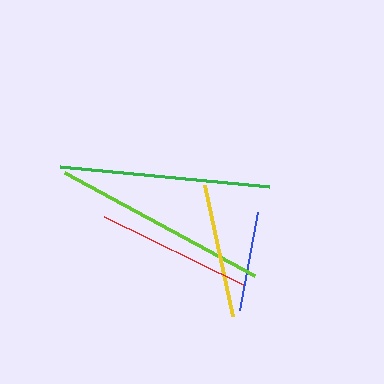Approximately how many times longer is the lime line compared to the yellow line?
The lime line is approximately 1.6 times the length of the yellow line.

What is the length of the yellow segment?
The yellow segment is approximately 133 pixels long.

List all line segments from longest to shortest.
From longest to shortest: lime, green, red, yellow, blue.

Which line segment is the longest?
The lime line is the longest at approximately 216 pixels.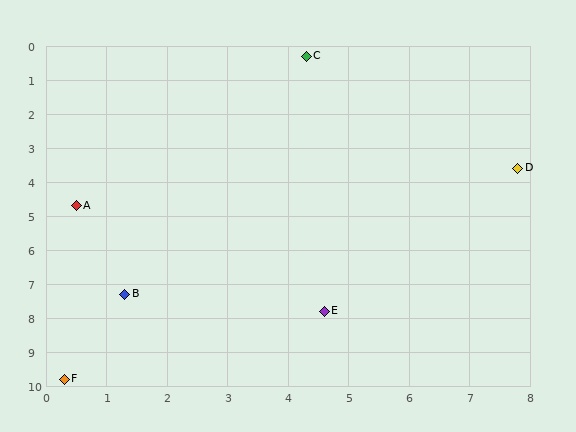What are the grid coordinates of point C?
Point C is at approximately (4.3, 0.3).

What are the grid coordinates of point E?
Point E is at approximately (4.6, 7.8).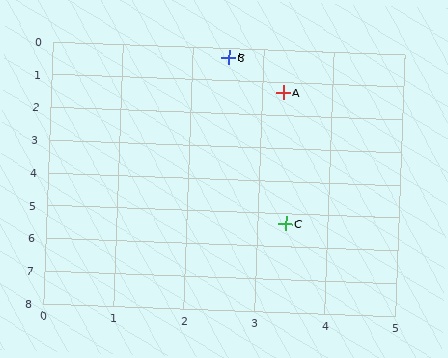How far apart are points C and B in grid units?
Points C and B are about 5.1 grid units apart.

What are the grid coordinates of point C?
Point C is at approximately (3.4, 5.3).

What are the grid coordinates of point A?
Point A is at approximately (3.3, 1.3).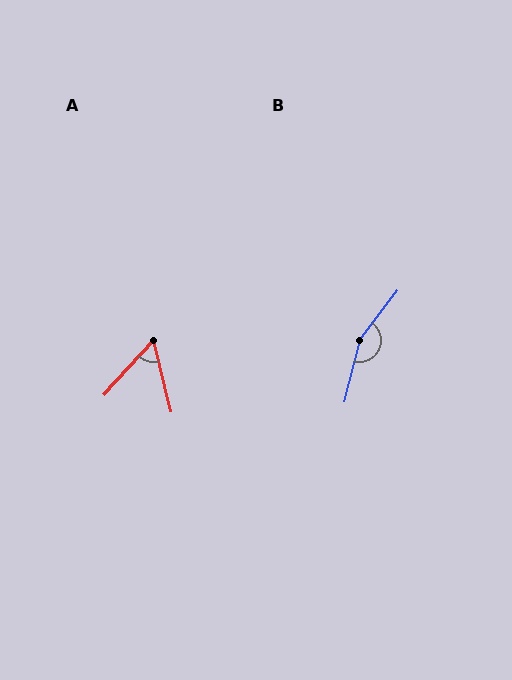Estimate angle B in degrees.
Approximately 157 degrees.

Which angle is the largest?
B, at approximately 157 degrees.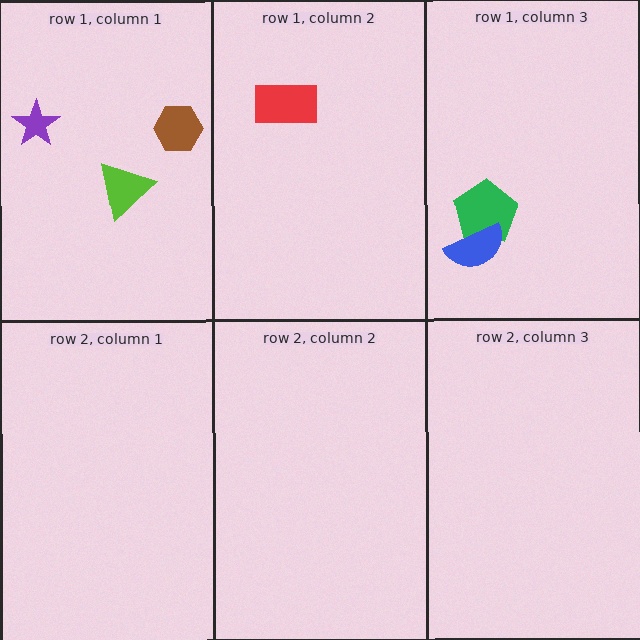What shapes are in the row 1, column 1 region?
The purple star, the brown hexagon, the lime triangle.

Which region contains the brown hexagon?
The row 1, column 1 region.